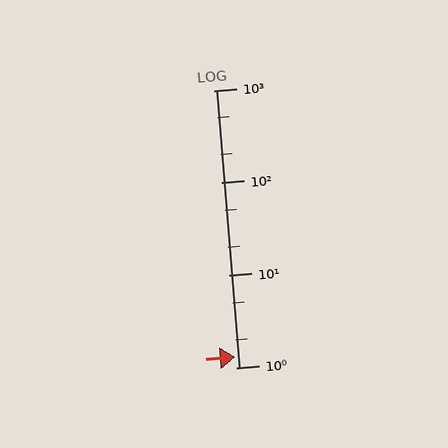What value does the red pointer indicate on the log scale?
The pointer indicates approximately 1.3.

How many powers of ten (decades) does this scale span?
The scale spans 3 decades, from 1 to 1000.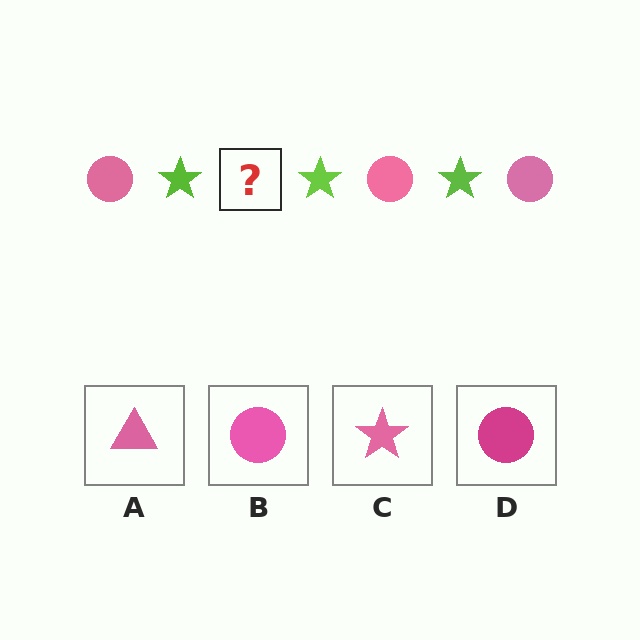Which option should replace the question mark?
Option B.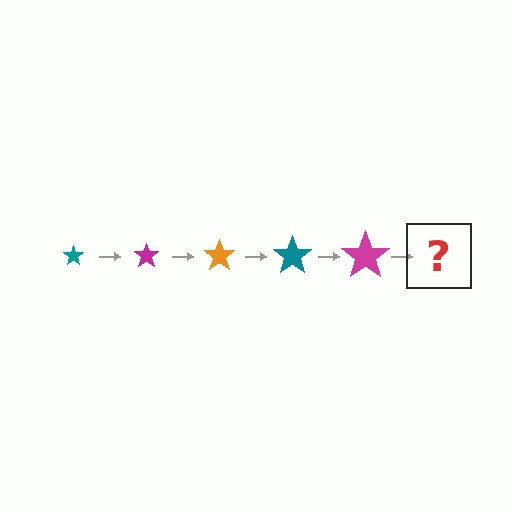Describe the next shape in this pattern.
It should be an orange star, larger than the previous one.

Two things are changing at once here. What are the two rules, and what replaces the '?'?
The two rules are that the star grows larger each step and the color cycles through teal, magenta, and orange. The '?' should be an orange star, larger than the previous one.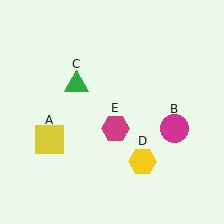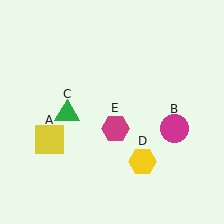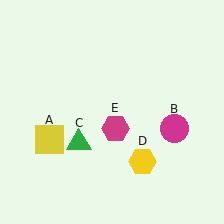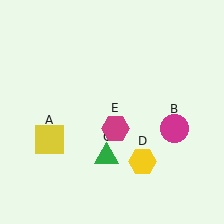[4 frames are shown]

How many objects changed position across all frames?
1 object changed position: green triangle (object C).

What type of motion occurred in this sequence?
The green triangle (object C) rotated counterclockwise around the center of the scene.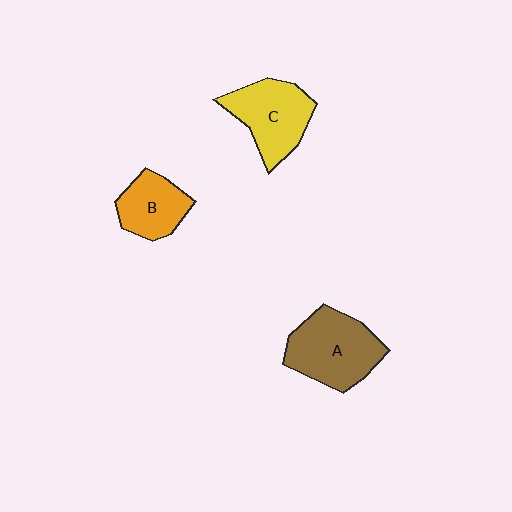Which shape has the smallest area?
Shape B (orange).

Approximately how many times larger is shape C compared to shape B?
Approximately 1.4 times.